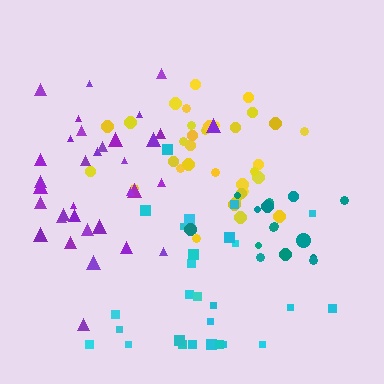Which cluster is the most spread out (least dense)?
Cyan.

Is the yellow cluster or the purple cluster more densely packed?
Purple.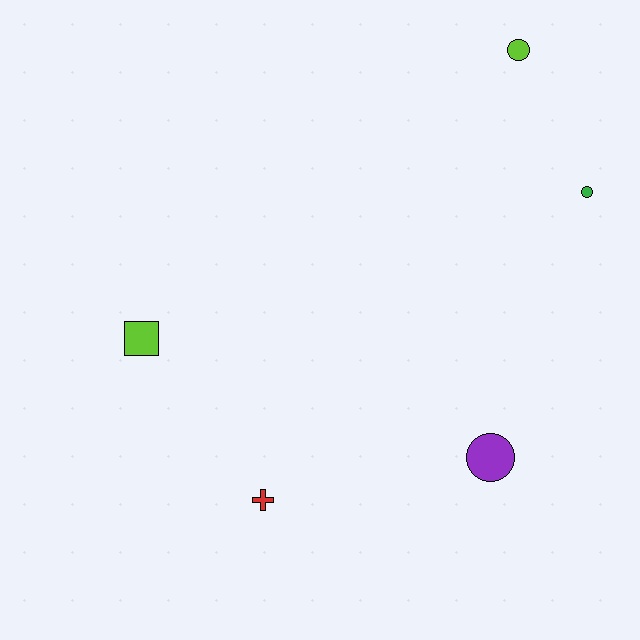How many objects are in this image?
There are 5 objects.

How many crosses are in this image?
There is 1 cross.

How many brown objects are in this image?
There are no brown objects.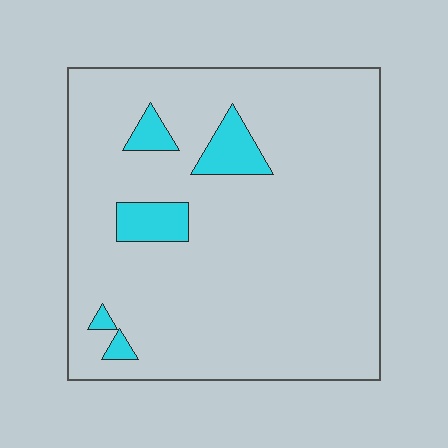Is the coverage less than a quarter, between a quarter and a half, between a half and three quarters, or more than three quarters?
Less than a quarter.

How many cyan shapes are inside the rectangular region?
5.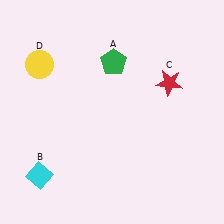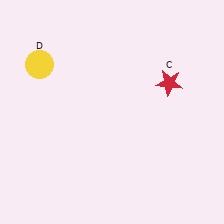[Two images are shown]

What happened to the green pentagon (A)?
The green pentagon (A) was removed in Image 2. It was in the top-right area of Image 1.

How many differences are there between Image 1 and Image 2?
There are 2 differences between the two images.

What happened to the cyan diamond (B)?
The cyan diamond (B) was removed in Image 2. It was in the bottom-left area of Image 1.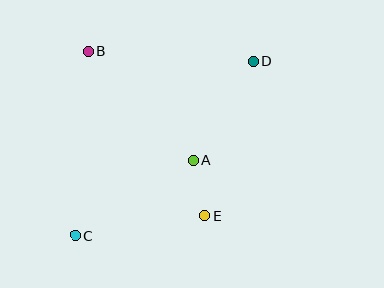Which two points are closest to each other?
Points A and E are closest to each other.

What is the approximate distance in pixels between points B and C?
The distance between B and C is approximately 185 pixels.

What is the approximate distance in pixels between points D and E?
The distance between D and E is approximately 162 pixels.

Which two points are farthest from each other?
Points C and D are farthest from each other.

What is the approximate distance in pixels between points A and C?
The distance between A and C is approximately 140 pixels.